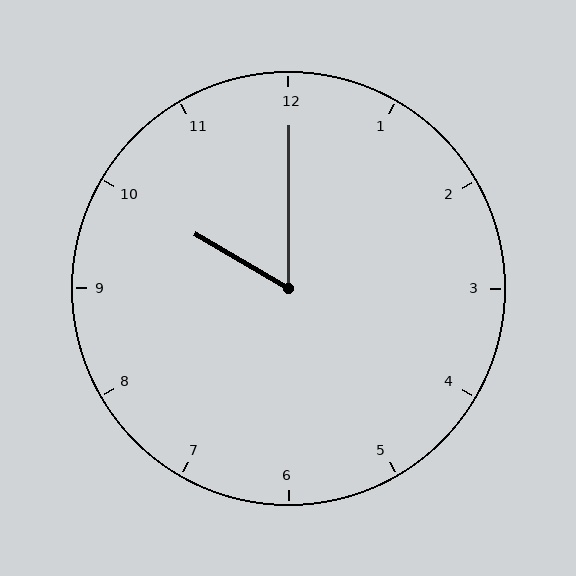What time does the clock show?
10:00.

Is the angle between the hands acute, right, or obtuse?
It is acute.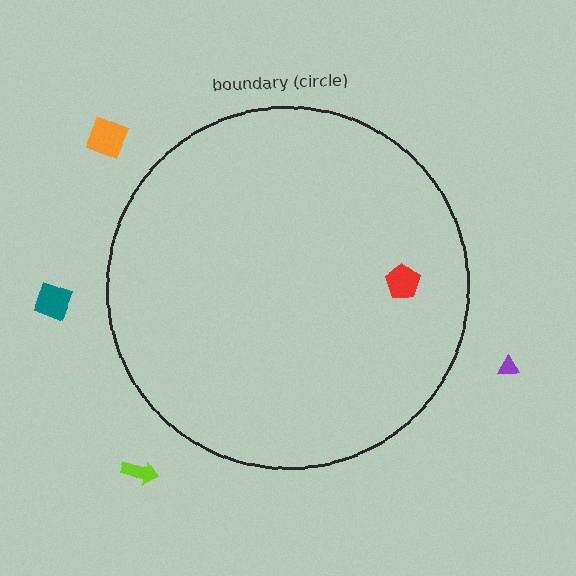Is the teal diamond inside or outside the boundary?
Outside.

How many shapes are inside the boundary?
1 inside, 4 outside.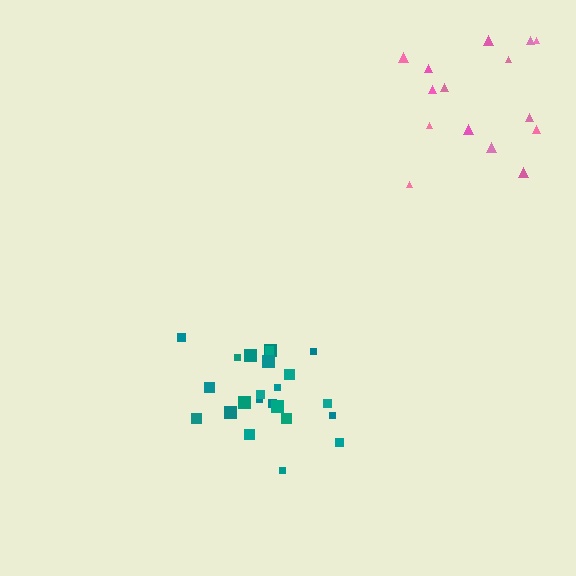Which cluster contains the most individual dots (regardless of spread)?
Teal (23).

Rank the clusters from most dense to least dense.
teal, pink.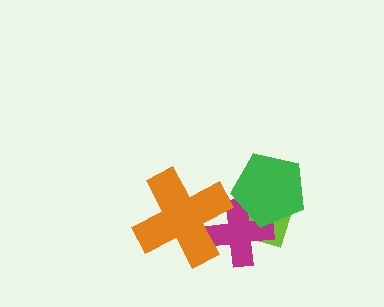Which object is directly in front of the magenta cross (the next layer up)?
The green pentagon is directly in front of the magenta cross.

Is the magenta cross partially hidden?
Yes, it is partially covered by another shape.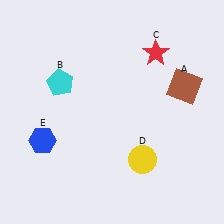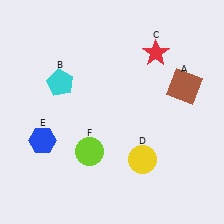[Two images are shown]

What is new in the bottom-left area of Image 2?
A lime circle (F) was added in the bottom-left area of Image 2.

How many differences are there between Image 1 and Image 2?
There is 1 difference between the two images.